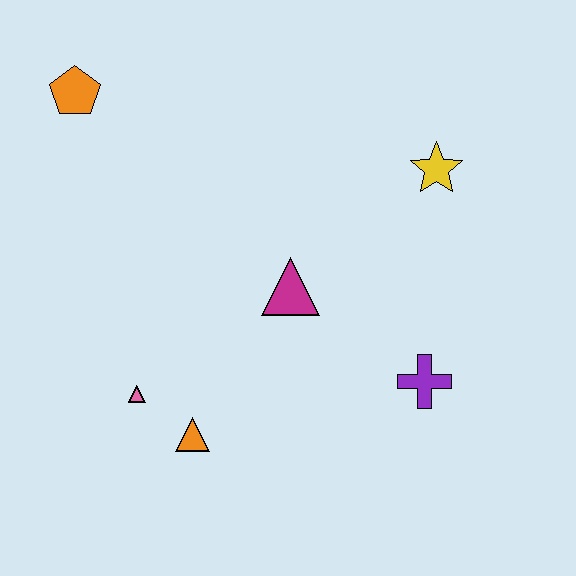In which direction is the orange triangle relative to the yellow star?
The orange triangle is below the yellow star.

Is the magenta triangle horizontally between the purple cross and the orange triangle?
Yes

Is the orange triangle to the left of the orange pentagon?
No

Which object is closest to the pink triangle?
The orange triangle is closest to the pink triangle.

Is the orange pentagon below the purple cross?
No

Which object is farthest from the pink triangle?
The yellow star is farthest from the pink triangle.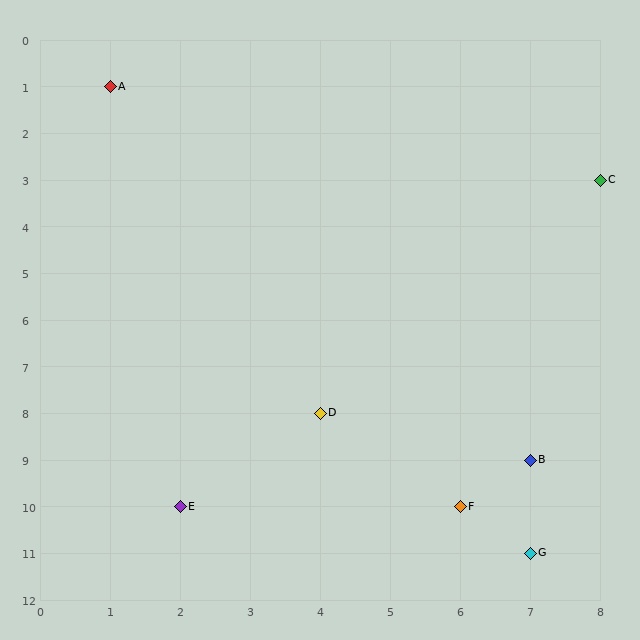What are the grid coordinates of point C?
Point C is at grid coordinates (8, 3).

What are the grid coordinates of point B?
Point B is at grid coordinates (7, 9).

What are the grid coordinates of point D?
Point D is at grid coordinates (4, 8).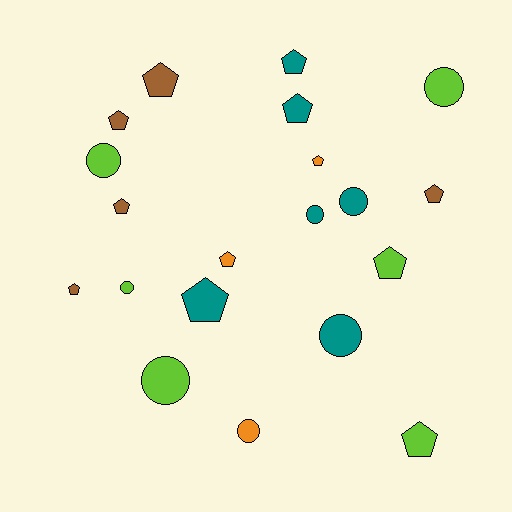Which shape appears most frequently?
Pentagon, with 12 objects.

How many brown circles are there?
There are no brown circles.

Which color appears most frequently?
Teal, with 6 objects.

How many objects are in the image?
There are 20 objects.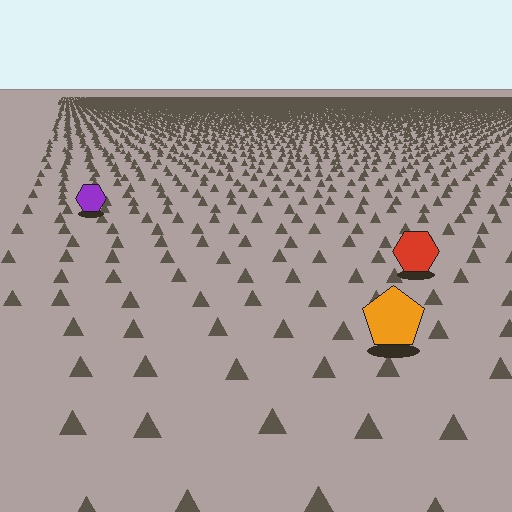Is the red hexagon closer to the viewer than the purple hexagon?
Yes. The red hexagon is closer — you can tell from the texture gradient: the ground texture is coarser near it.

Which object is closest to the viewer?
The orange pentagon is closest. The texture marks near it are larger and more spread out.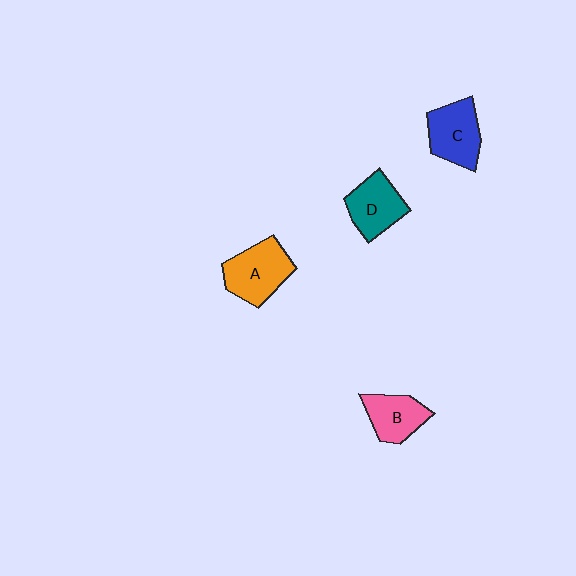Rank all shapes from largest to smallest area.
From largest to smallest: A (orange), C (blue), D (teal), B (pink).